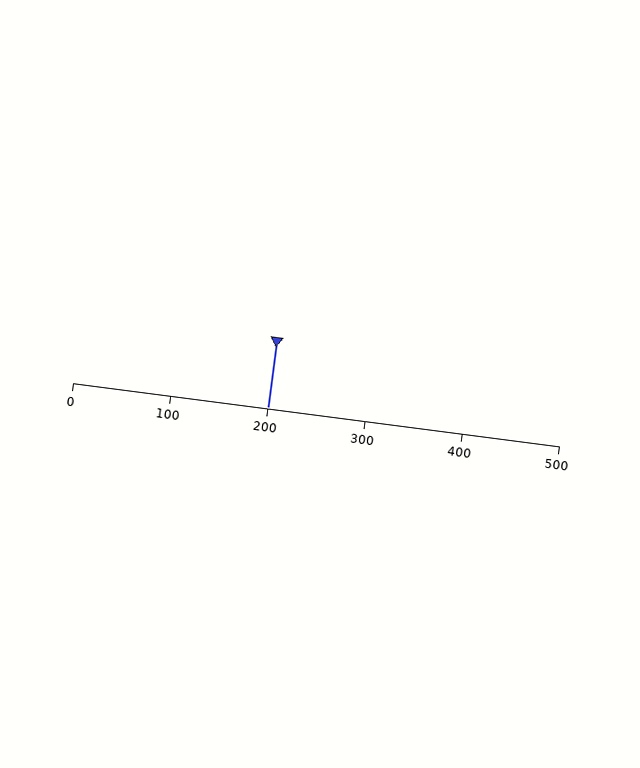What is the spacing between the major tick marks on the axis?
The major ticks are spaced 100 apart.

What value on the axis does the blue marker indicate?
The marker indicates approximately 200.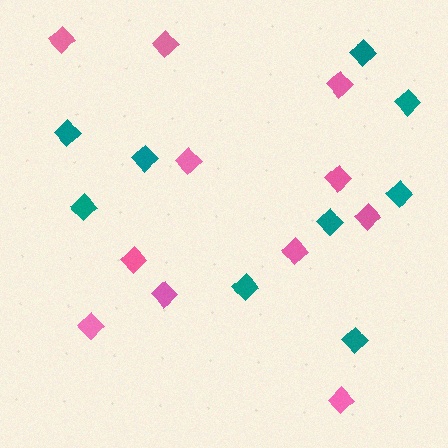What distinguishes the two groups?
There are 2 groups: one group of teal diamonds (9) and one group of pink diamonds (11).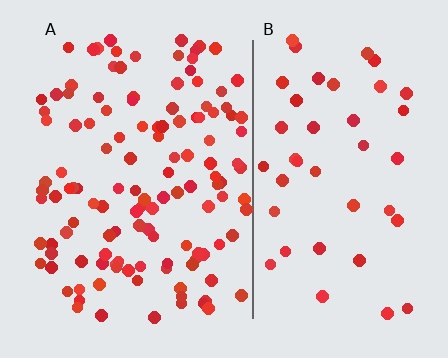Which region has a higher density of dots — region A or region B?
A (the left).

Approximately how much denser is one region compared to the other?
Approximately 2.9× — region A over region B.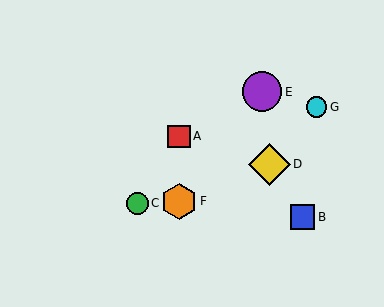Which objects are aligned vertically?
Objects A, F are aligned vertically.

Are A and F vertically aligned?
Yes, both are at x≈179.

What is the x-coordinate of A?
Object A is at x≈179.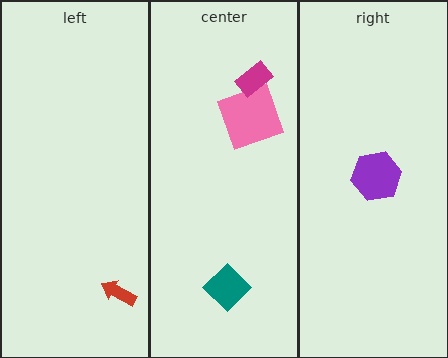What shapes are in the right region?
The purple hexagon.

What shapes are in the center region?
The pink square, the magenta rectangle, the teal diamond.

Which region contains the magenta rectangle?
The center region.